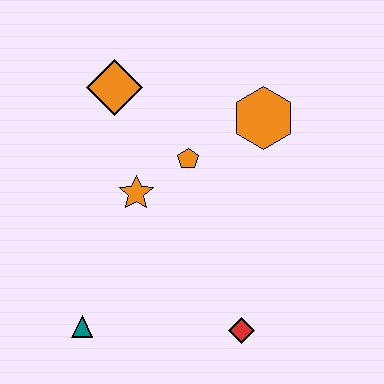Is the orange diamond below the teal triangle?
No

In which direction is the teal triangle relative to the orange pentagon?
The teal triangle is below the orange pentagon.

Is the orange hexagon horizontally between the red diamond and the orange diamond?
No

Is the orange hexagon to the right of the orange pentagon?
Yes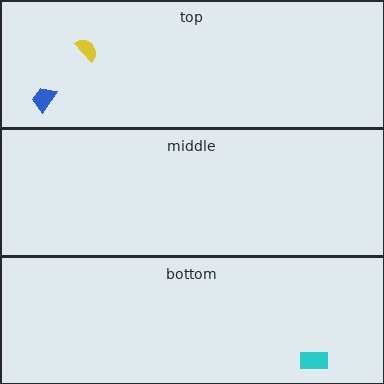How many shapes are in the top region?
2.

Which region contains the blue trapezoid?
The top region.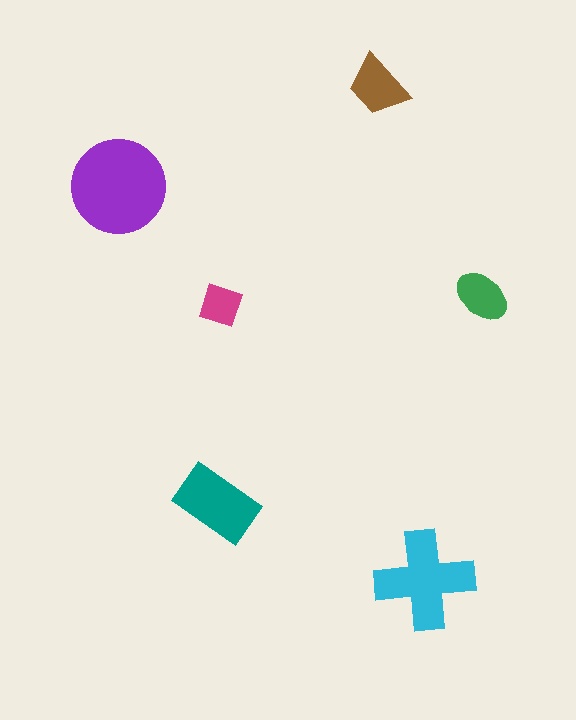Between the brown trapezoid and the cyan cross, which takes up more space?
The cyan cross.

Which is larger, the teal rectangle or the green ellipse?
The teal rectangle.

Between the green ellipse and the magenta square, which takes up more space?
The green ellipse.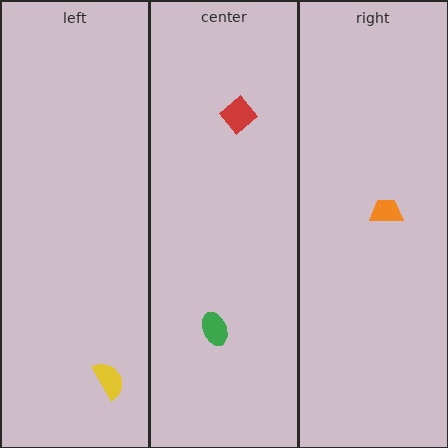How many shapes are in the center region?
2.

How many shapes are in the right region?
1.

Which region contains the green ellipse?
The center region.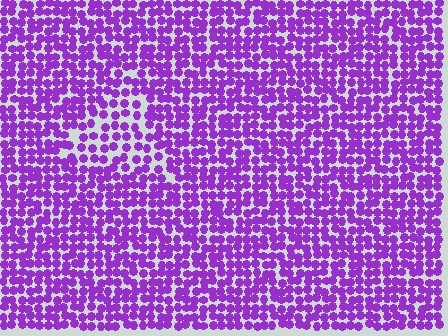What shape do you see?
I see a triangle.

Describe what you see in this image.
The image contains small purple elements arranged at two different densities. A triangle-shaped region is visible where the elements are less densely packed than the surrounding area.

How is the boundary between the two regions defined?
The boundary is defined by a change in element density (approximately 1.6x ratio). All elements are the same color, size, and shape.